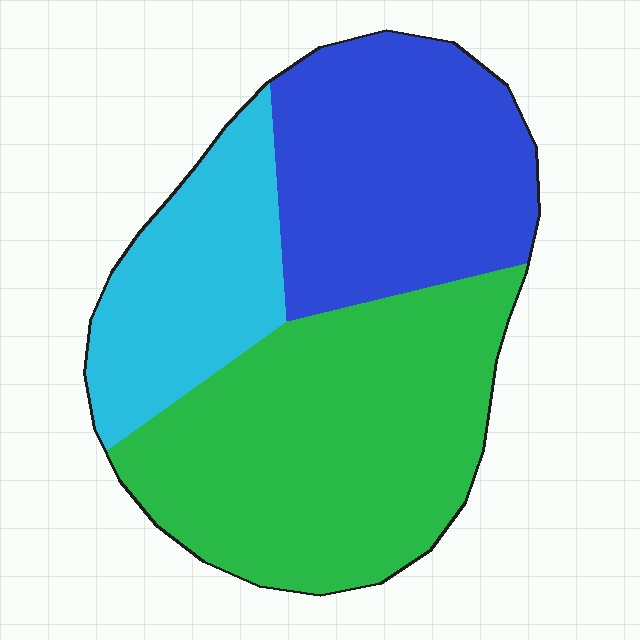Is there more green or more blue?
Green.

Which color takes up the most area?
Green, at roughly 45%.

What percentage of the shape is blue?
Blue takes up about one third (1/3) of the shape.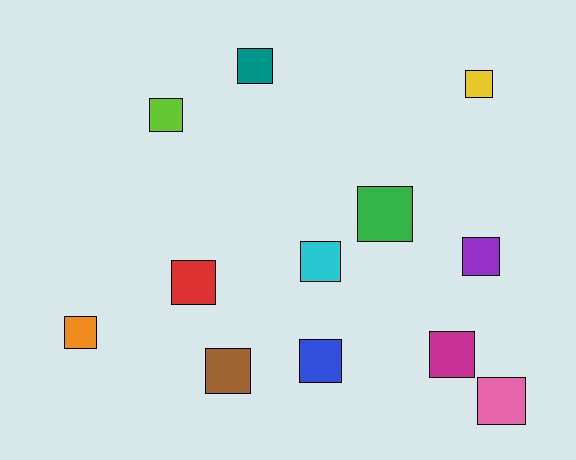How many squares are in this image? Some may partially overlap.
There are 12 squares.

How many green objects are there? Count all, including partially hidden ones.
There is 1 green object.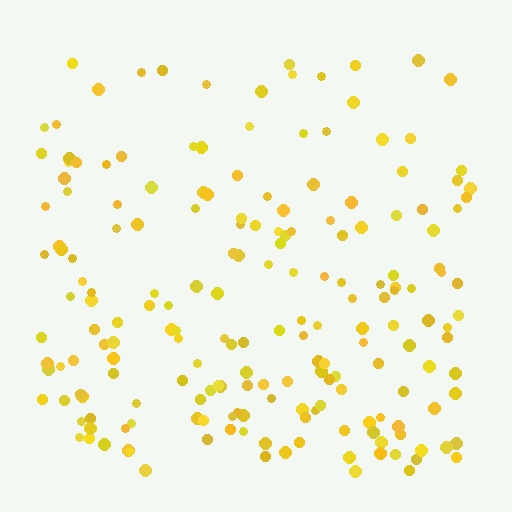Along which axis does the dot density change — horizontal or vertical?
Vertical.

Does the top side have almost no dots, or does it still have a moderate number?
Still a moderate number, just noticeably fewer than the bottom.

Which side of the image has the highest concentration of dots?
The bottom.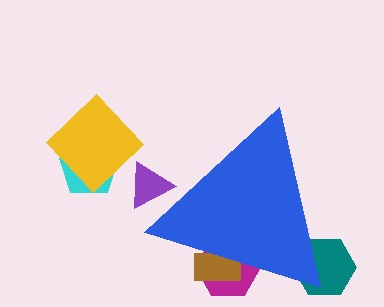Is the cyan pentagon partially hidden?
No, the cyan pentagon is fully visible.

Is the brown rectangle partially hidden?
Yes, the brown rectangle is partially hidden behind the blue triangle.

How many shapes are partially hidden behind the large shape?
4 shapes are partially hidden.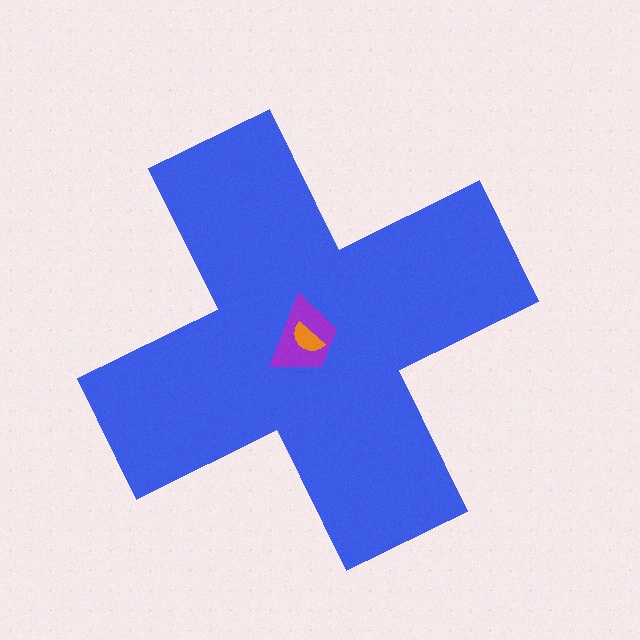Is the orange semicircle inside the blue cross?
Yes.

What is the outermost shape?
The blue cross.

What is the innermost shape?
The orange semicircle.